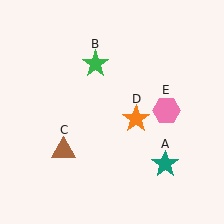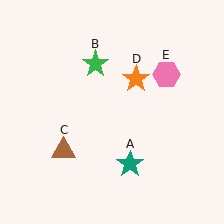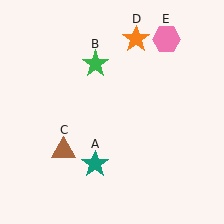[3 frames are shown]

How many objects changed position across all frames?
3 objects changed position: teal star (object A), orange star (object D), pink hexagon (object E).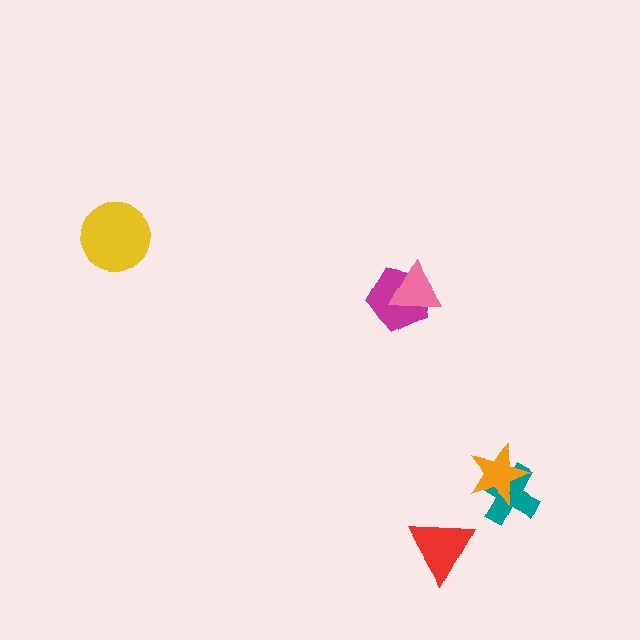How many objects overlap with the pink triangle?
1 object overlaps with the pink triangle.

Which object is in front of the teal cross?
The orange star is in front of the teal cross.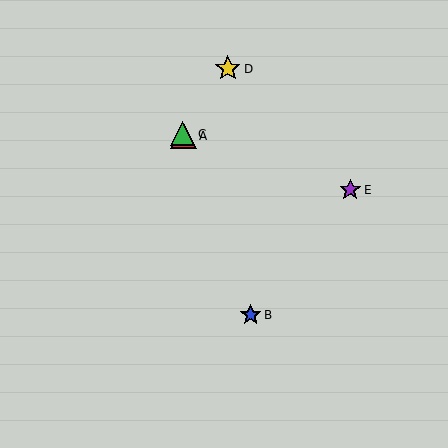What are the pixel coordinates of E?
Object E is at (350, 190).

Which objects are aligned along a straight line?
Objects A, B, C are aligned along a straight line.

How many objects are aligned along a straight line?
3 objects (A, B, C) are aligned along a straight line.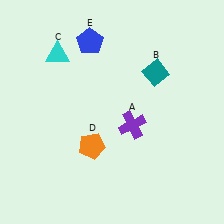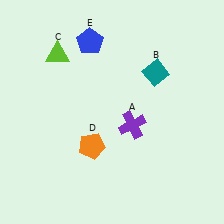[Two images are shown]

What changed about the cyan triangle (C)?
In Image 1, C is cyan. In Image 2, it changed to lime.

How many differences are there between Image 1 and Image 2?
There is 1 difference between the two images.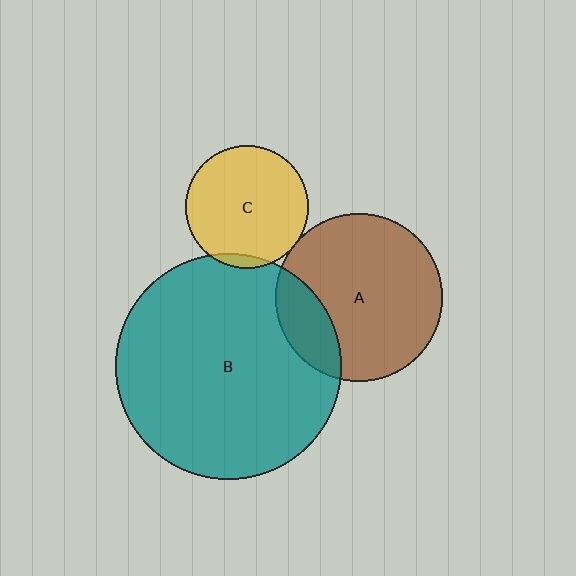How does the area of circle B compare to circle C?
Approximately 3.4 times.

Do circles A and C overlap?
Yes.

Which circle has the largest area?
Circle B (teal).